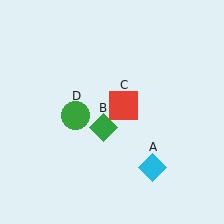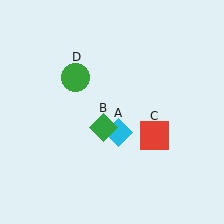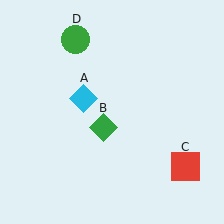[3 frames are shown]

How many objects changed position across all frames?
3 objects changed position: cyan diamond (object A), red square (object C), green circle (object D).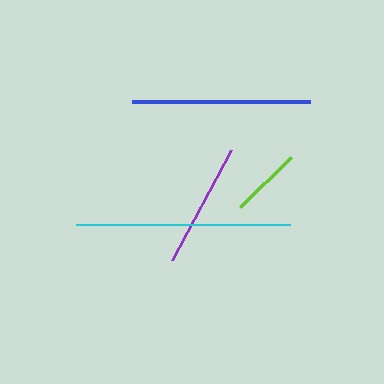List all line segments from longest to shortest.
From longest to shortest: cyan, blue, purple, lime.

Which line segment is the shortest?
The lime line is the shortest at approximately 72 pixels.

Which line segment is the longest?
The cyan line is the longest at approximately 213 pixels.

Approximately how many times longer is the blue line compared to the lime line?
The blue line is approximately 2.5 times the length of the lime line.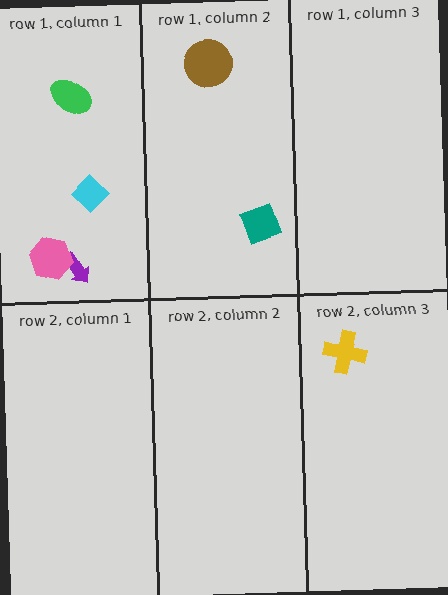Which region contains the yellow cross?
The row 2, column 3 region.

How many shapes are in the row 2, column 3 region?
1.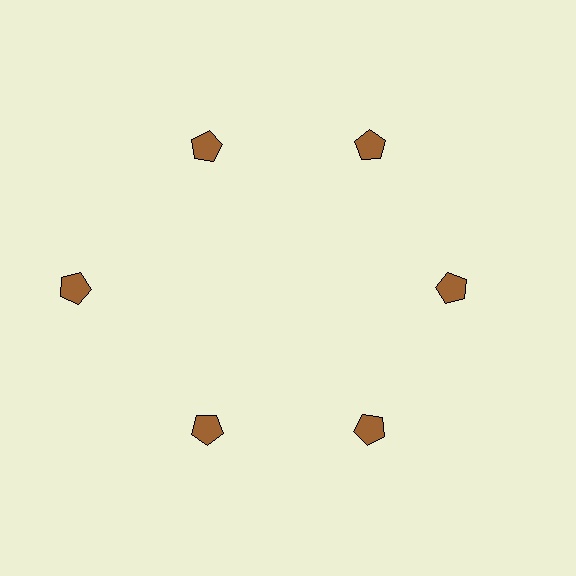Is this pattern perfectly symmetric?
No. The 6 brown pentagons are arranged in a ring, but one element near the 9 o'clock position is pushed outward from the center, breaking the 6-fold rotational symmetry.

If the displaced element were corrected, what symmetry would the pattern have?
It would have 6-fold rotational symmetry — the pattern would map onto itself every 60 degrees.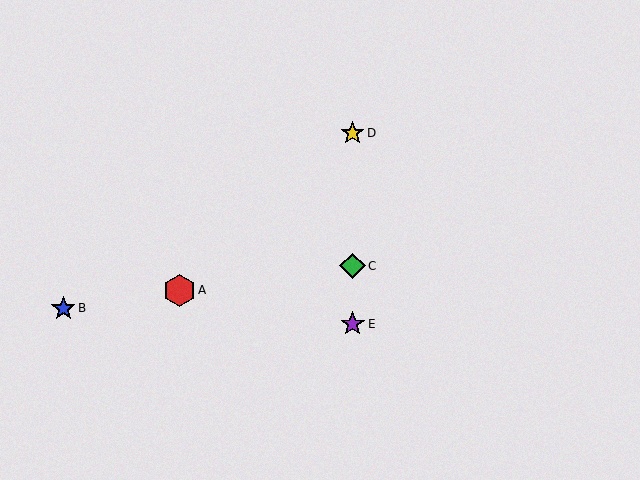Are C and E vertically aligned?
Yes, both are at x≈353.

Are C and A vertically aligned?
No, C is at x≈353 and A is at x≈179.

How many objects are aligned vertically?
3 objects (C, D, E) are aligned vertically.